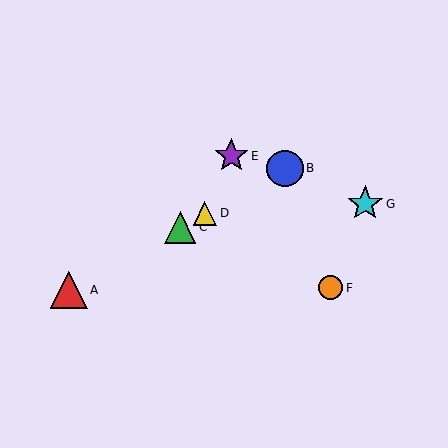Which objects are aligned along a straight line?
Objects A, B, C, D are aligned along a straight line.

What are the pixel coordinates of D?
Object D is at (205, 213).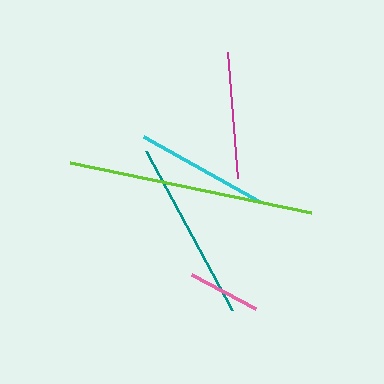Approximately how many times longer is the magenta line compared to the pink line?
The magenta line is approximately 1.8 times the length of the pink line.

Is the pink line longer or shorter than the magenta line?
The magenta line is longer than the pink line.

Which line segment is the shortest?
The pink line is the shortest at approximately 72 pixels.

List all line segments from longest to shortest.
From longest to shortest: lime, teal, cyan, magenta, pink.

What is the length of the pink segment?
The pink segment is approximately 72 pixels long.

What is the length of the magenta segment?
The magenta segment is approximately 127 pixels long.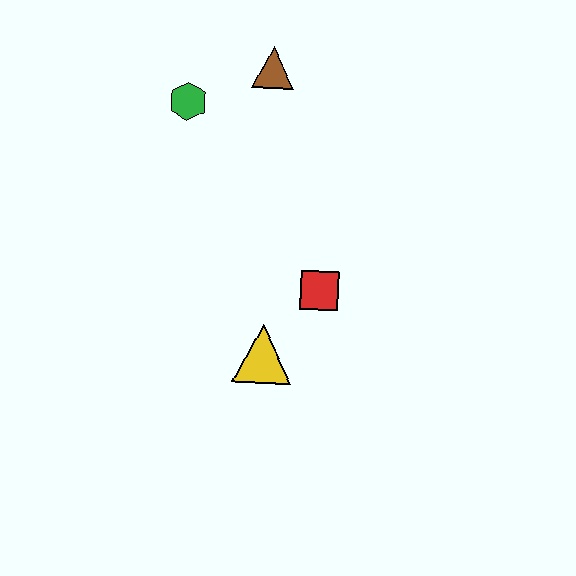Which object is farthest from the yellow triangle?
The brown triangle is farthest from the yellow triangle.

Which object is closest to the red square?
The yellow triangle is closest to the red square.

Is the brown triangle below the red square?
No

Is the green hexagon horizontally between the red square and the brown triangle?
No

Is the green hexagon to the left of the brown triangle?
Yes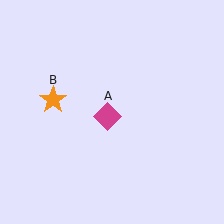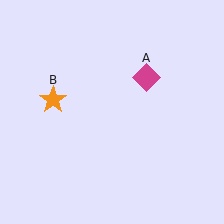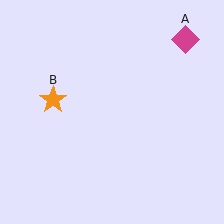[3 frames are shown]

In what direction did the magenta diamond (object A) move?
The magenta diamond (object A) moved up and to the right.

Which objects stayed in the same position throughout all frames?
Orange star (object B) remained stationary.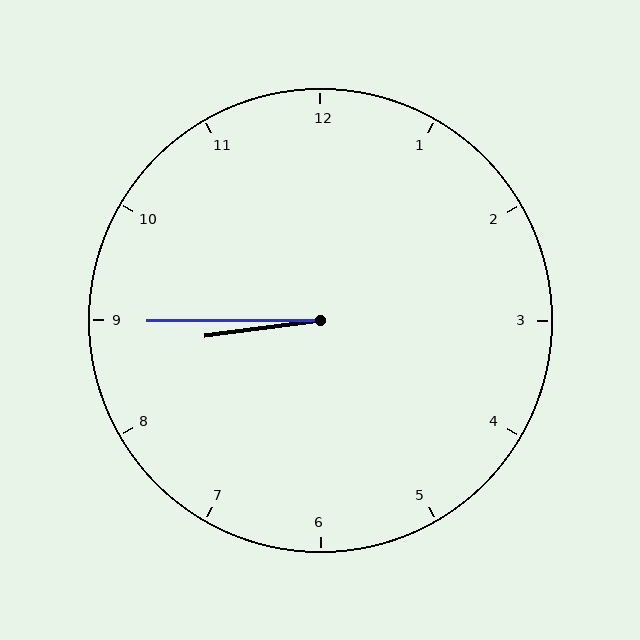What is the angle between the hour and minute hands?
Approximately 8 degrees.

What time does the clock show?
8:45.